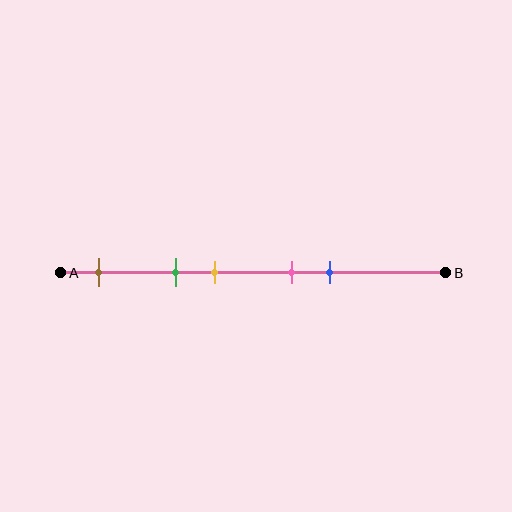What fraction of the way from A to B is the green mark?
The green mark is approximately 30% (0.3) of the way from A to B.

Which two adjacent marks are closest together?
The pink and blue marks are the closest adjacent pair.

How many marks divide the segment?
There are 5 marks dividing the segment.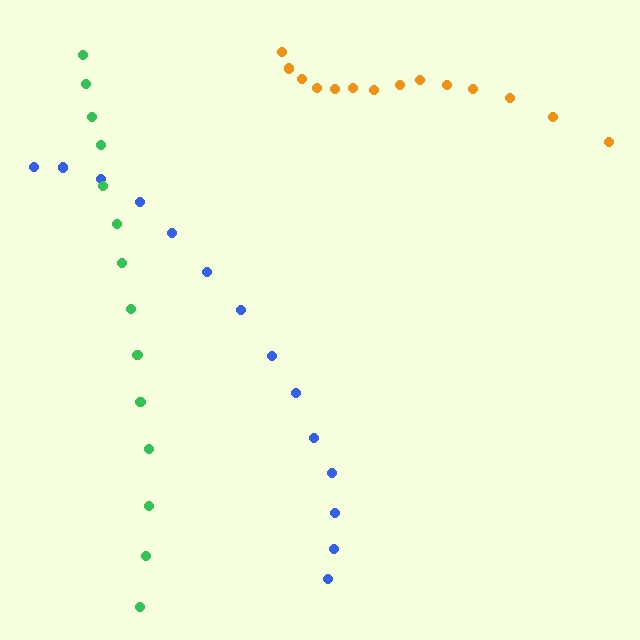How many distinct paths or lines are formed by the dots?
There are 3 distinct paths.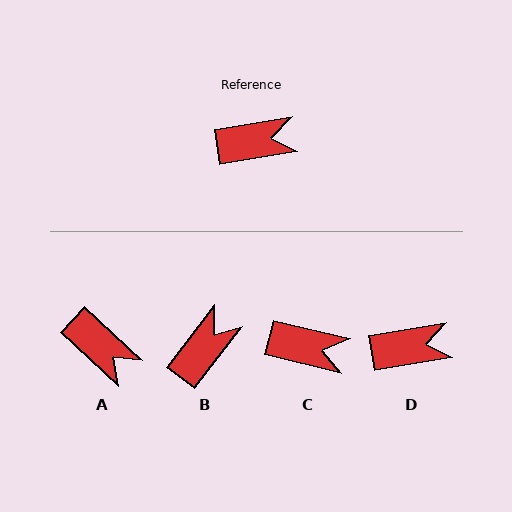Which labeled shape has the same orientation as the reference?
D.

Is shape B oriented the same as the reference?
No, it is off by about 43 degrees.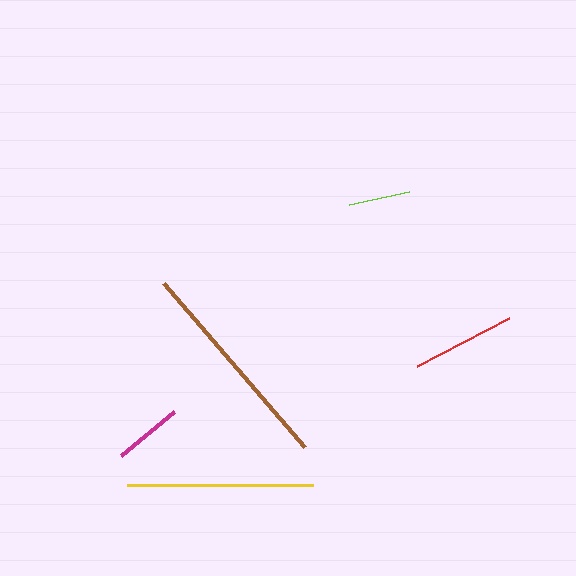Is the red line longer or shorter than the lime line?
The red line is longer than the lime line.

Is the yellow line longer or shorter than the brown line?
The brown line is longer than the yellow line.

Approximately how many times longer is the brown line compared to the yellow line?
The brown line is approximately 1.2 times the length of the yellow line.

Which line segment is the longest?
The brown line is the longest at approximately 216 pixels.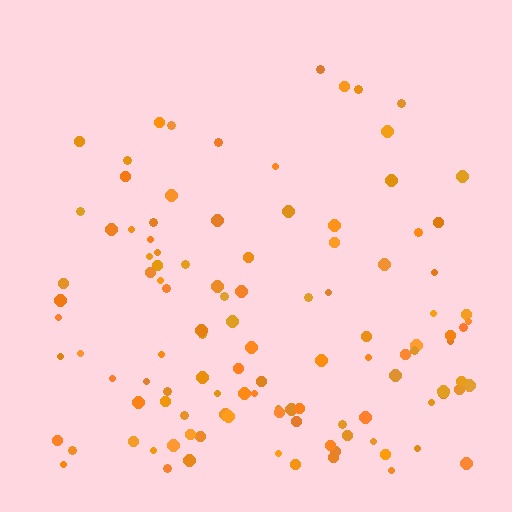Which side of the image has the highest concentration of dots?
The bottom.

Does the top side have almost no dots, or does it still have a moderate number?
Still a moderate number, just noticeably fewer than the bottom.